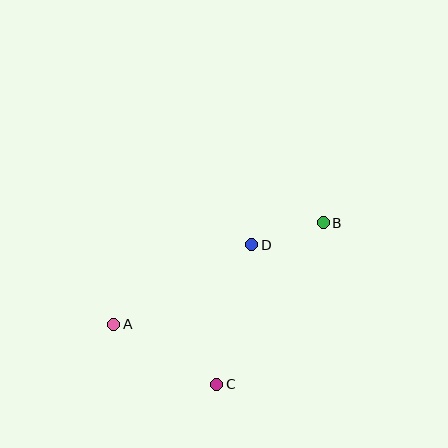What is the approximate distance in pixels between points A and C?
The distance between A and C is approximately 119 pixels.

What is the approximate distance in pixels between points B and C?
The distance between B and C is approximately 193 pixels.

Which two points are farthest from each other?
Points A and B are farthest from each other.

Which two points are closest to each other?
Points B and D are closest to each other.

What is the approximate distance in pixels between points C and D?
The distance between C and D is approximately 144 pixels.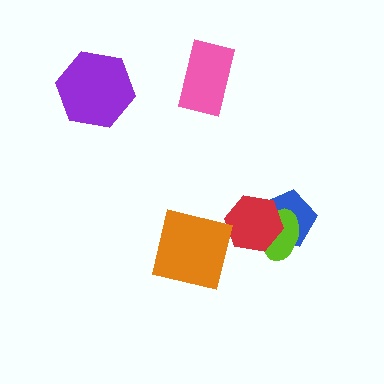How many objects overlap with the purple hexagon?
0 objects overlap with the purple hexagon.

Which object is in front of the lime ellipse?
The red hexagon is in front of the lime ellipse.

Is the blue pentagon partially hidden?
Yes, it is partially covered by another shape.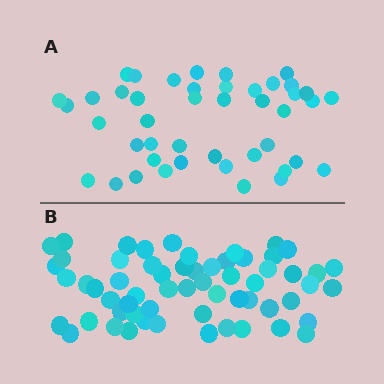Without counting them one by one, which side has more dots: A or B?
Region B (the bottom region) has more dots.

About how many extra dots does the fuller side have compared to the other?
Region B has approximately 15 more dots than region A.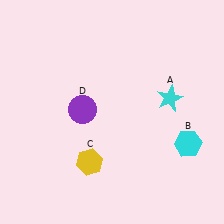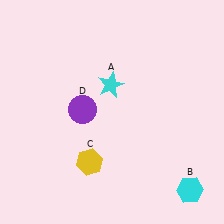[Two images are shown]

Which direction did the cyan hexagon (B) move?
The cyan hexagon (B) moved down.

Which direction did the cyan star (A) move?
The cyan star (A) moved left.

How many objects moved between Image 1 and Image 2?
2 objects moved between the two images.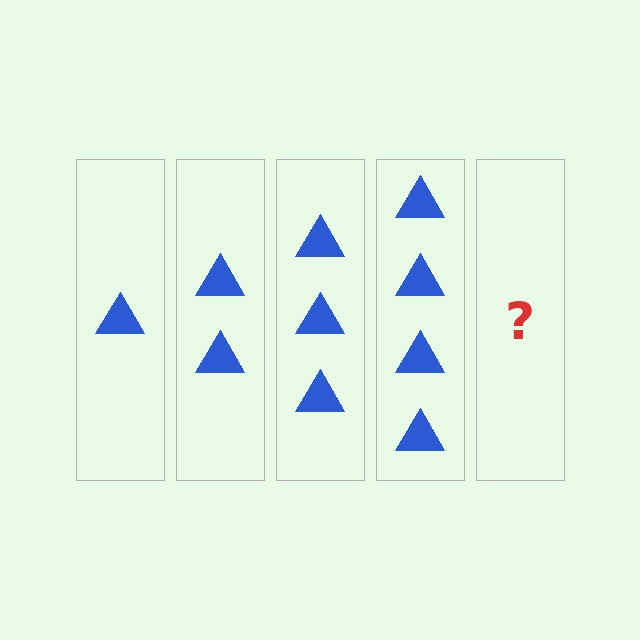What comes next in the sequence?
The next element should be 5 triangles.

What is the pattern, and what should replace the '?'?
The pattern is that each step adds one more triangle. The '?' should be 5 triangles.